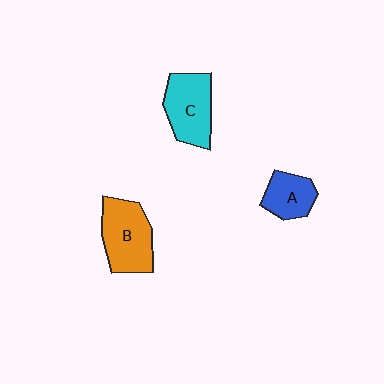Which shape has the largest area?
Shape B (orange).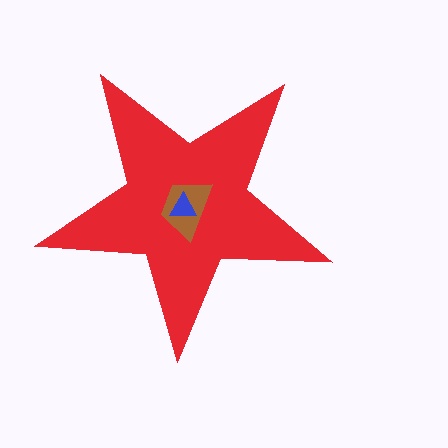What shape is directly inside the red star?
The brown trapezoid.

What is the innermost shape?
The blue triangle.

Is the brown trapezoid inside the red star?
Yes.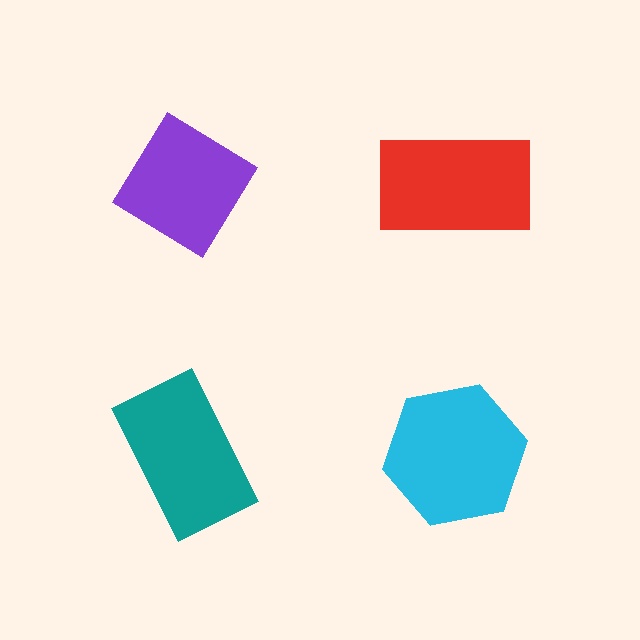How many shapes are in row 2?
2 shapes.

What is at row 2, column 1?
A teal rectangle.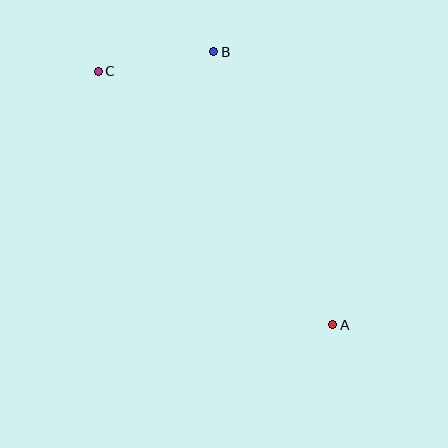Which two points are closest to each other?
Points B and C are closest to each other.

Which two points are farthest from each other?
Points A and C are farthest from each other.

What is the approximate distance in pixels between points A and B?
The distance between A and B is approximately 298 pixels.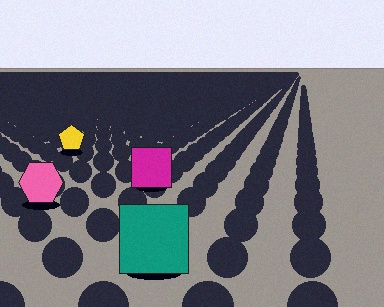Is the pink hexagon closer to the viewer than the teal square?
No. The teal square is closer — you can tell from the texture gradient: the ground texture is coarser near it.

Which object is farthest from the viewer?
The yellow pentagon is farthest from the viewer. It appears smaller and the ground texture around it is denser.